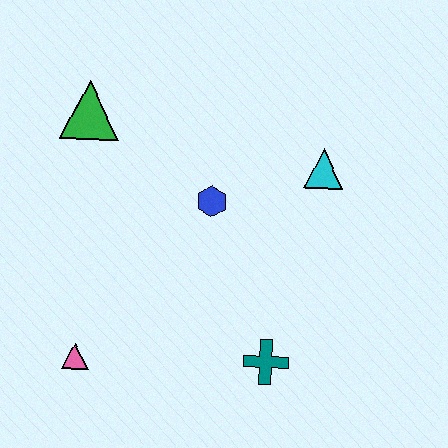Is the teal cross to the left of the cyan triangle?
Yes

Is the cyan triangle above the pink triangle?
Yes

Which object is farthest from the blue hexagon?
The pink triangle is farthest from the blue hexagon.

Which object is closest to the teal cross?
The blue hexagon is closest to the teal cross.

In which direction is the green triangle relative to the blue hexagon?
The green triangle is to the left of the blue hexagon.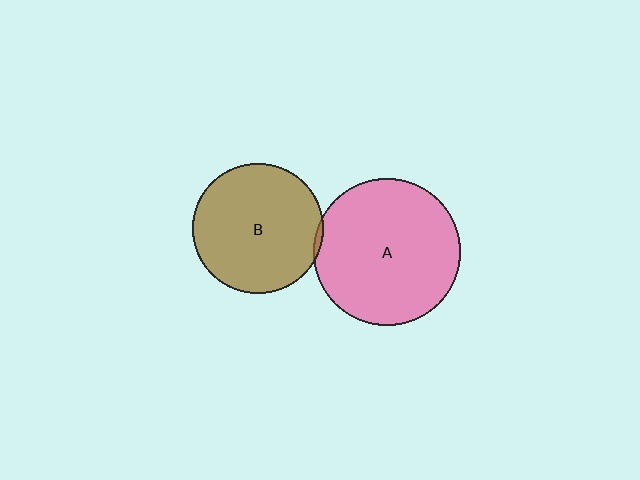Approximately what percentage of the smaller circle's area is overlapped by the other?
Approximately 5%.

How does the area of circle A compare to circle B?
Approximately 1.3 times.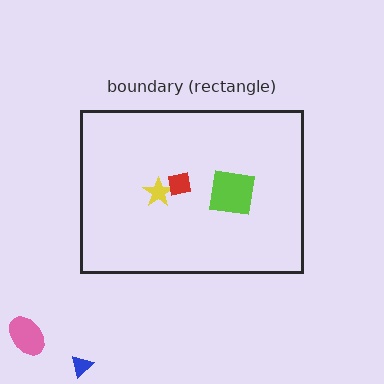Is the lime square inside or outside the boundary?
Inside.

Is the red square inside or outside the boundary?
Inside.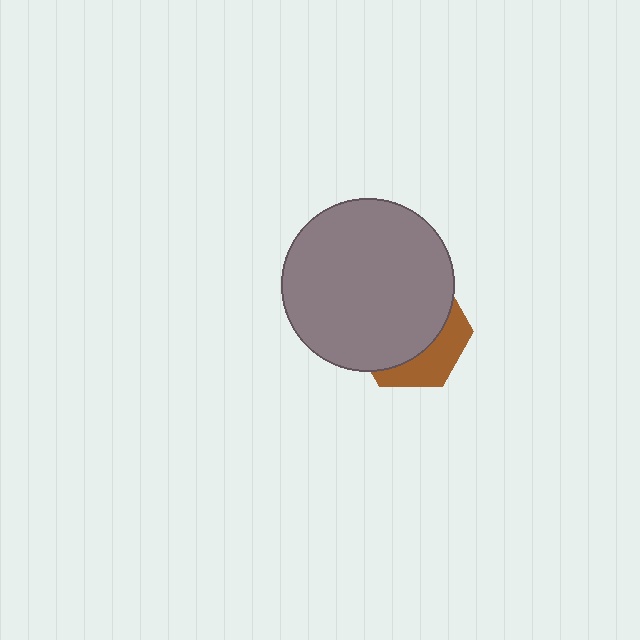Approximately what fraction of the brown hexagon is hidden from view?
Roughly 68% of the brown hexagon is hidden behind the gray circle.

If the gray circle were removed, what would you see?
You would see the complete brown hexagon.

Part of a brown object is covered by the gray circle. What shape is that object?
It is a hexagon.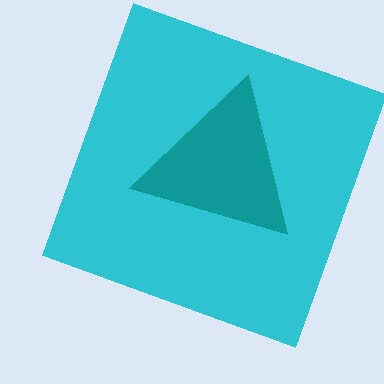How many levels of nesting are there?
2.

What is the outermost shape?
The cyan square.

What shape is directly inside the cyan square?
The teal triangle.